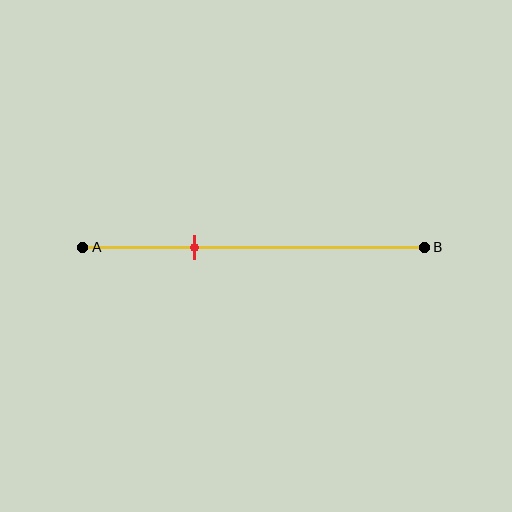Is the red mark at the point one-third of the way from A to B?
Yes, the mark is approximately at the one-third point.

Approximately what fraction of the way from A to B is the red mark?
The red mark is approximately 35% of the way from A to B.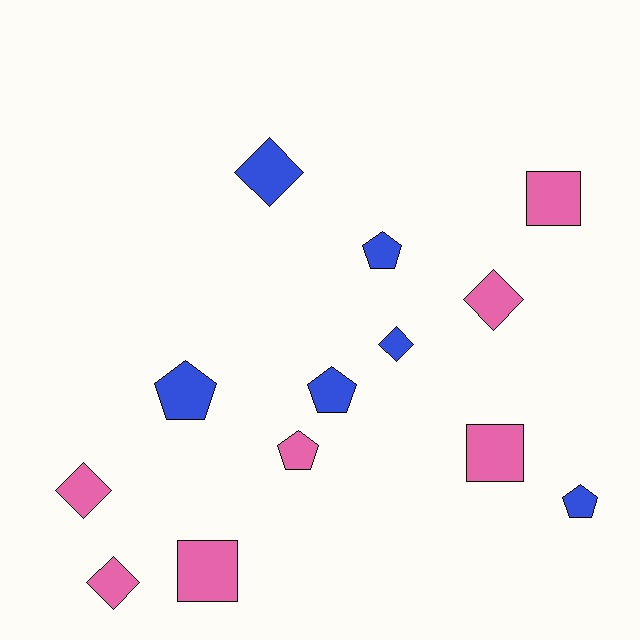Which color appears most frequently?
Pink, with 7 objects.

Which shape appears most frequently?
Pentagon, with 5 objects.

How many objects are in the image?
There are 13 objects.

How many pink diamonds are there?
There are 3 pink diamonds.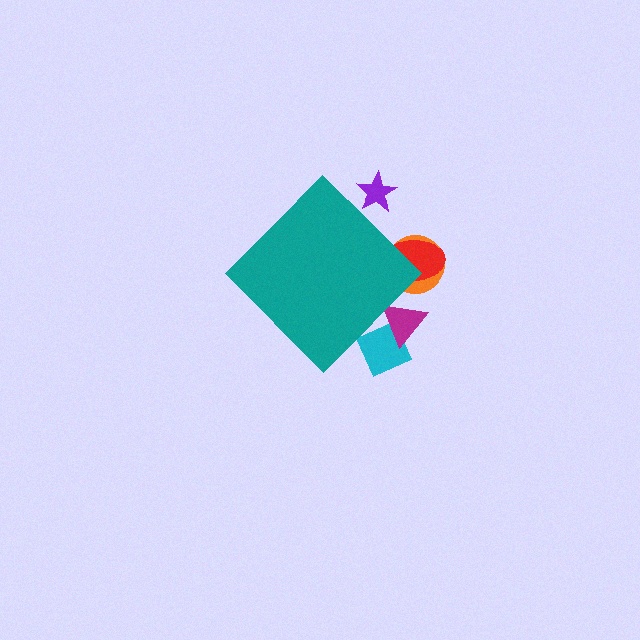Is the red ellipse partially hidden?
Yes, the red ellipse is partially hidden behind the teal diamond.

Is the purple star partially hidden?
Yes, the purple star is partially hidden behind the teal diamond.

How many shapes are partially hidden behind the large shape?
5 shapes are partially hidden.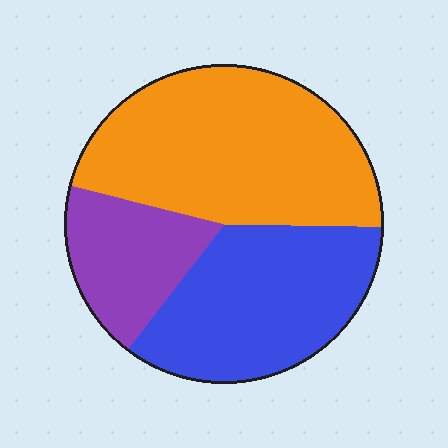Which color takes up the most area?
Orange, at roughly 45%.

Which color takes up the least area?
Purple, at roughly 20%.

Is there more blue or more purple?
Blue.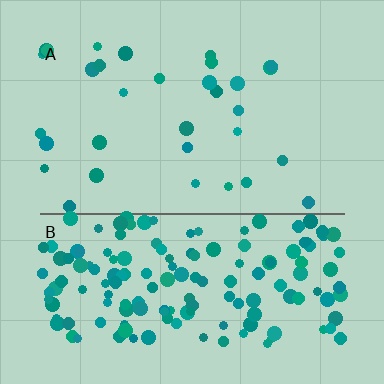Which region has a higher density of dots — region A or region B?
B (the bottom).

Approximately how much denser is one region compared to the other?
Approximately 5.1× — region B over region A.